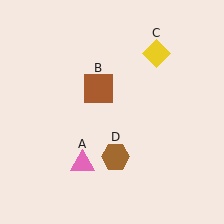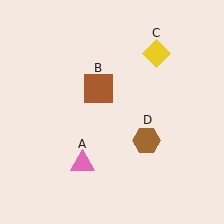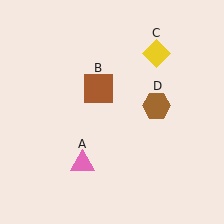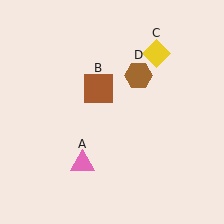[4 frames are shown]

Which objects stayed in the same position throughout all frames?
Pink triangle (object A) and brown square (object B) and yellow diamond (object C) remained stationary.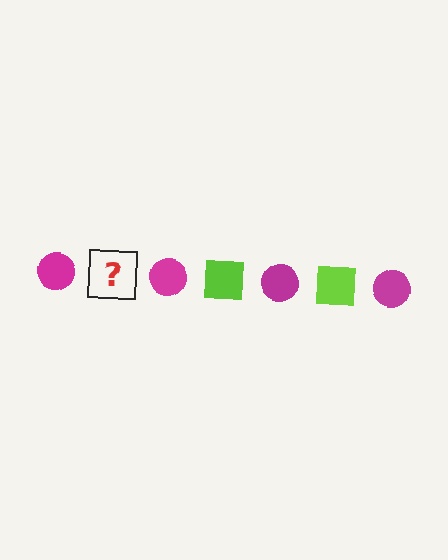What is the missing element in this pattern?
The missing element is a lime square.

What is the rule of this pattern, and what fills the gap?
The rule is that the pattern alternates between magenta circle and lime square. The gap should be filled with a lime square.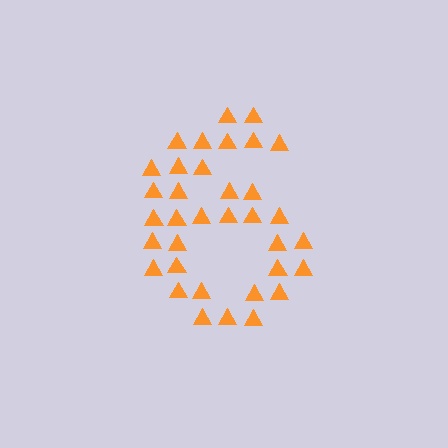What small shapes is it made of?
It is made of small triangles.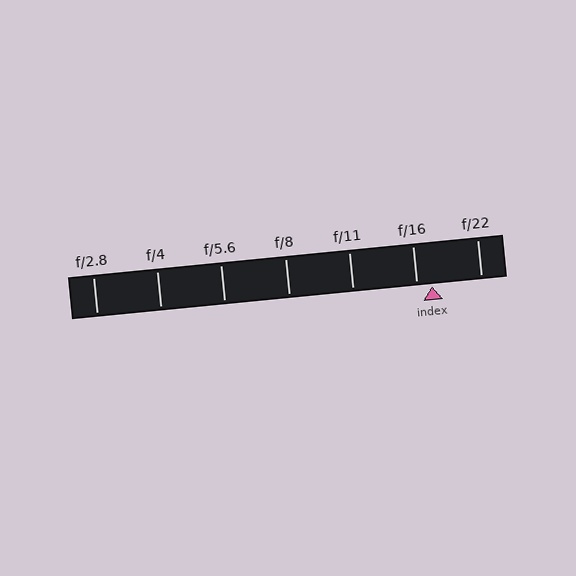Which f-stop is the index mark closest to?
The index mark is closest to f/16.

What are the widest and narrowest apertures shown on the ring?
The widest aperture shown is f/2.8 and the narrowest is f/22.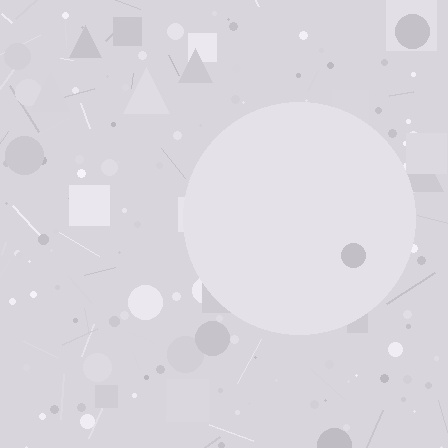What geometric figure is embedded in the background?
A circle is embedded in the background.